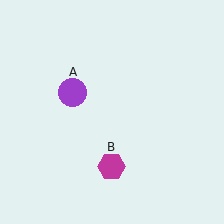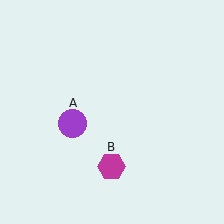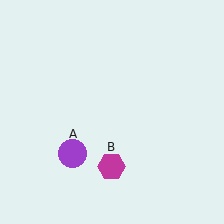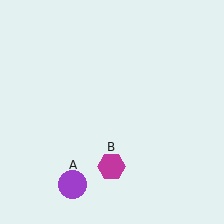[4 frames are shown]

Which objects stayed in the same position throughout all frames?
Magenta hexagon (object B) remained stationary.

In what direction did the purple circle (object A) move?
The purple circle (object A) moved down.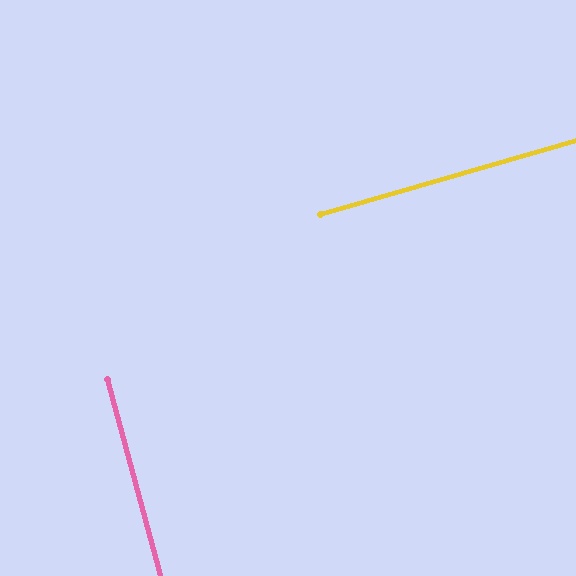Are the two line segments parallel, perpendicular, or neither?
Perpendicular — they meet at approximately 89°.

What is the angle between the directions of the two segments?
Approximately 89 degrees.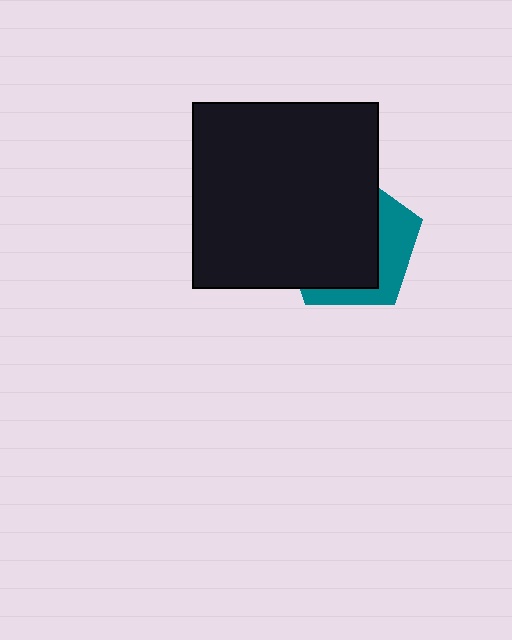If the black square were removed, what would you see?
You would see the complete teal pentagon.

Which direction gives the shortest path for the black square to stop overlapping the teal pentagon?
Moving left gives the shortest separation.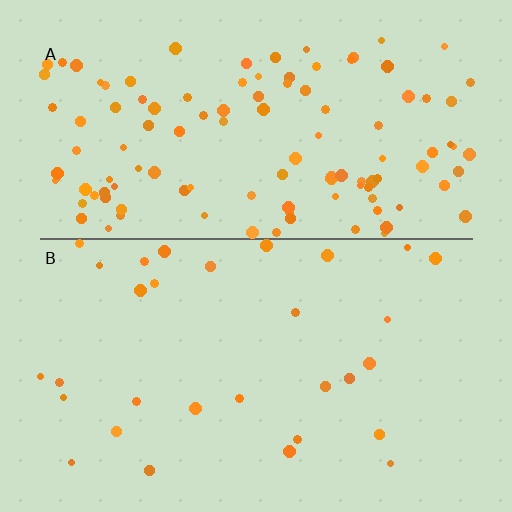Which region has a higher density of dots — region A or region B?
A (the top).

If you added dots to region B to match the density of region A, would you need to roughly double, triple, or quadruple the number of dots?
Approximately quadruple.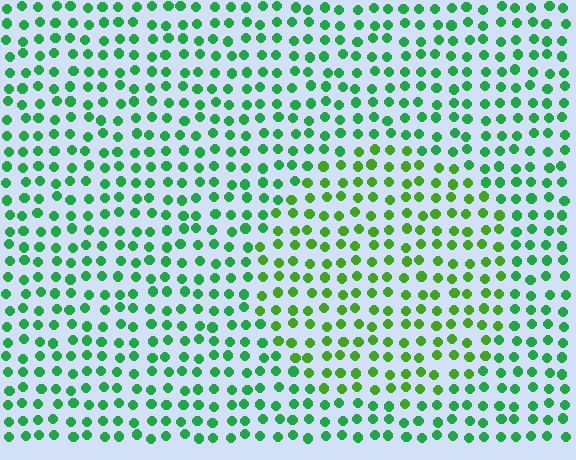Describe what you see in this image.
The image is filled with small green elements in a uniform arrangement. A circle-shaped region is visible where the elements are tinted to a slightly different hue, forming a subtle color boundary.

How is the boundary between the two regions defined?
The boundary is defined purely by a slight shift in hue (about 31 degrees). Spacing, size, and orientation are identical on both sides.